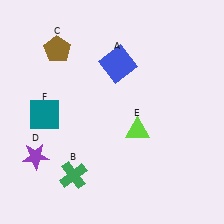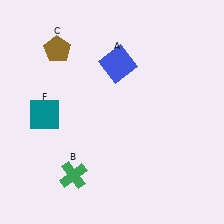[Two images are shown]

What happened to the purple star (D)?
The purple star (D) was removed in Image 2. It was in the bottom-left area of Image 1.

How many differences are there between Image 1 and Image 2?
There are 2 differences between the two images.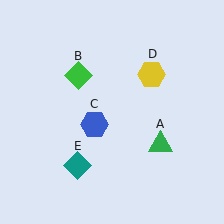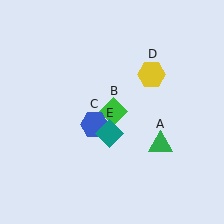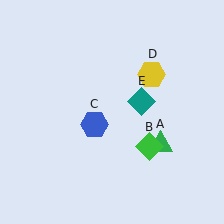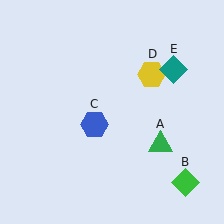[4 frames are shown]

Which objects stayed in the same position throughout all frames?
Green triangle (object A) and blue hexagon (object C) and yellow hexagon (object D) remained stationary.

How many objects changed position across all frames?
2 objects changed position: green diamond (object B), teal diamond (object E).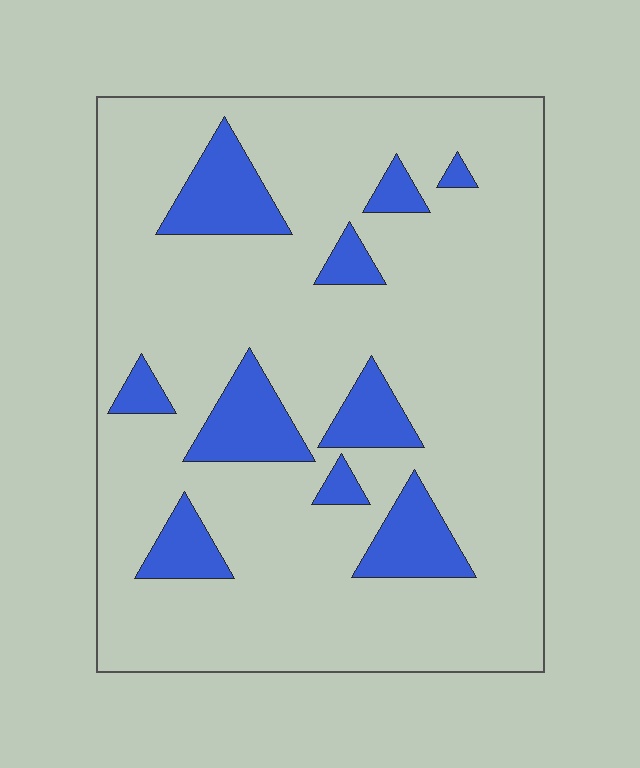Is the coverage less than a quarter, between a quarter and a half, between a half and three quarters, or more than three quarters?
Less than a quarter.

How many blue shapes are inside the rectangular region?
10.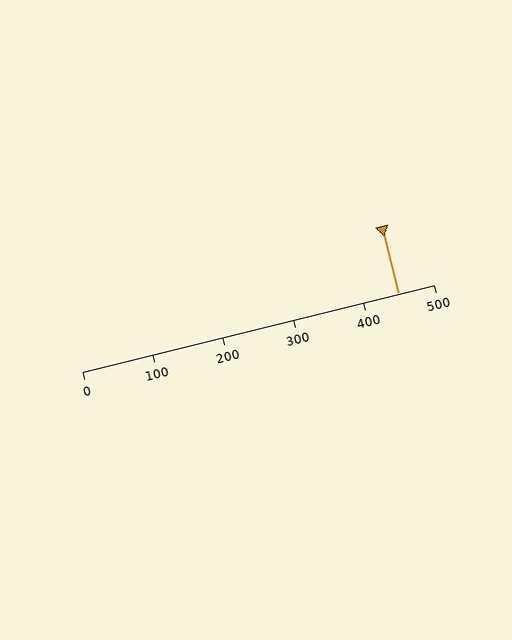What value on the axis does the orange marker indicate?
The marker indicates approximately 450.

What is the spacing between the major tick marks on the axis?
The major ticks are spaced 100 apart.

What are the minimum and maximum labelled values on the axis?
The axis runs from 0 to 500.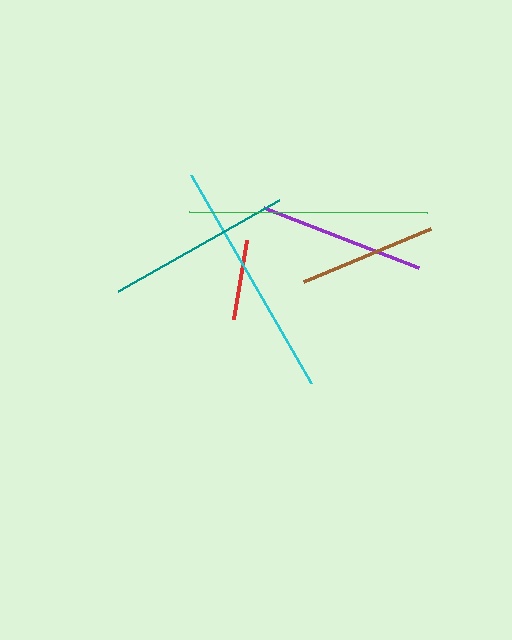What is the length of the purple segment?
The purple segment is approximately 167 pixels long.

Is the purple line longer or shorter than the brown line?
The purple line is longer than the brown line.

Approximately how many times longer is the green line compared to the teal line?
The green line is approximately 1.3 times the length of the teal line.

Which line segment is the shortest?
The red line is the shortest at approximately 80 pixels.